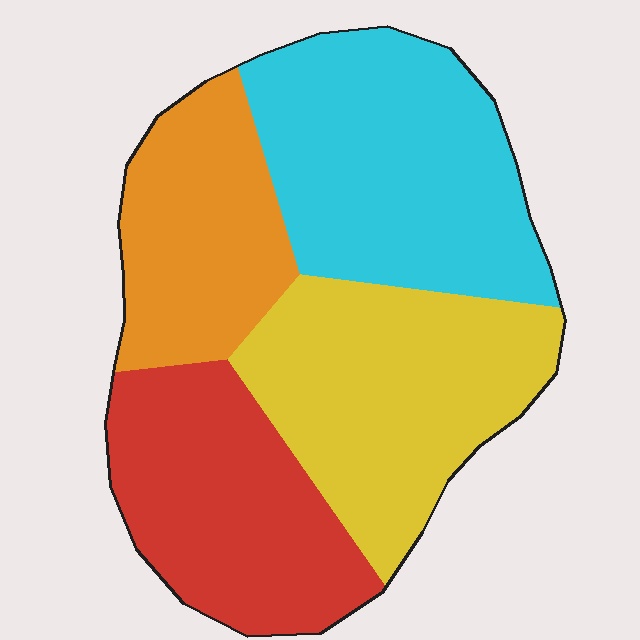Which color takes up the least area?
Orange, at roughly 20%.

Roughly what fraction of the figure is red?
Red covers roughly 25% of the figure.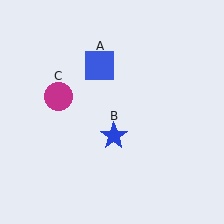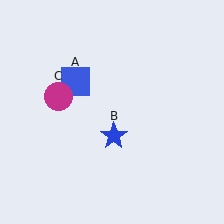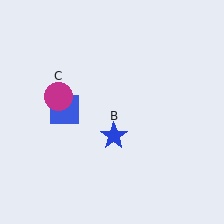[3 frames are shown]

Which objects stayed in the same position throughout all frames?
Blue star (object B) and magenta circle (object C) remained stationary.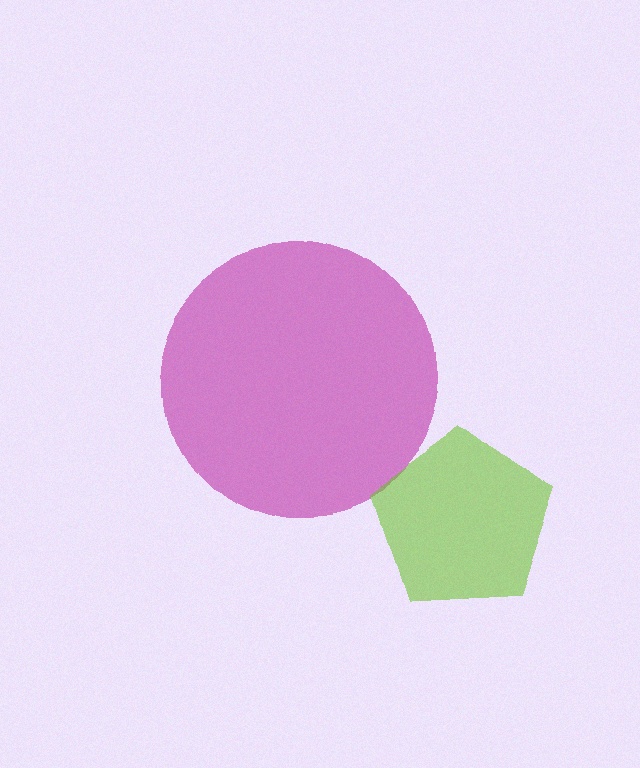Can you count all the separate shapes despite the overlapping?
Yes, there are 2 separate shapes.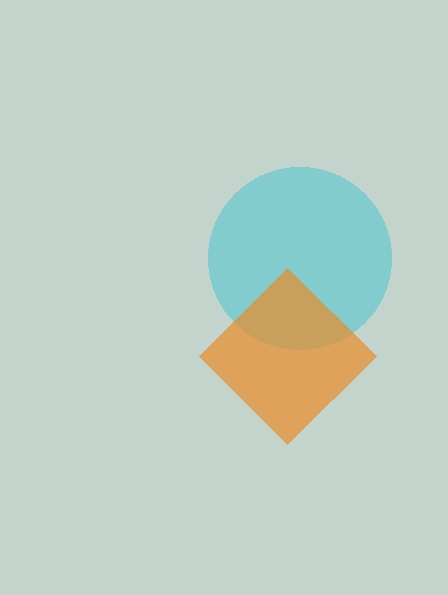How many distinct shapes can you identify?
There are 2 distinct shapes: a cyan circle, an orange diamond.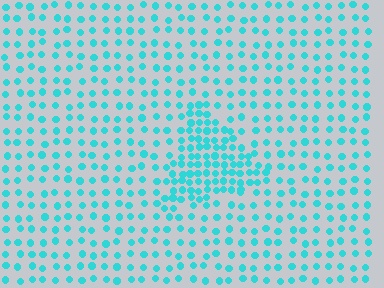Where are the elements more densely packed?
The elements are more densely packed inside the triangle boundary.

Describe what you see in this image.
The image contains small cyan elements arranged at two different densities. A triangle-shaped region is visible where the elements are more densely packed than the surrounding area.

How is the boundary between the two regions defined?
The boundary is defined by a change in element density (approximately 2.2x ratio). All elements are the same color, size, and shape.